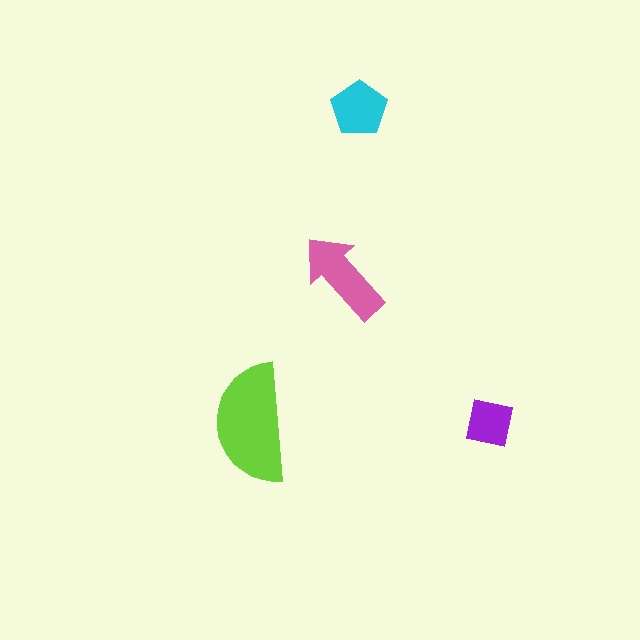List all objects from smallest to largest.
The purple square, the cyan pentagon, the pink arrow, the lime semicircle.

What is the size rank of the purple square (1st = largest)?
4th.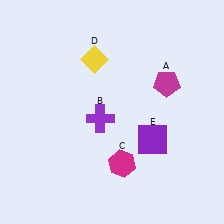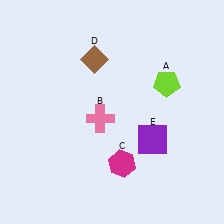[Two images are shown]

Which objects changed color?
A changed from magenta to lime. B changed from purple to pink. D changed from yellow to brown.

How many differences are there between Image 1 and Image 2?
There are 3 differences between the two images.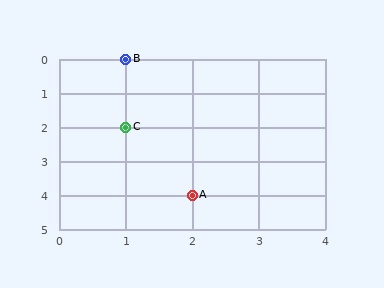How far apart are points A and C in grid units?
Points A and C are 1 column and 2 rows apart (about 2.2 grid units diagonally).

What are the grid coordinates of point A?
Point A is at grid coordinates (2, 4).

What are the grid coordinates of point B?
Point B is at grid coordinates (1, 0).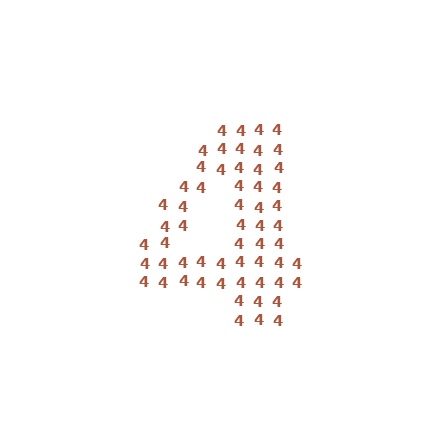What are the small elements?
The small elements are digit 4's.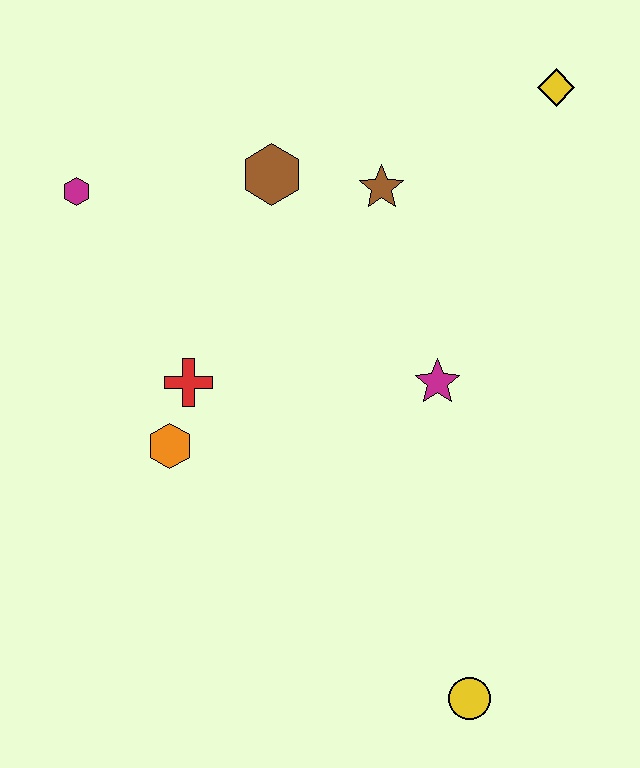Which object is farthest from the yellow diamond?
The yellow circle is farthest from the yellow diamond.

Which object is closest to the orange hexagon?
The red cross is closest to the orange hexagon.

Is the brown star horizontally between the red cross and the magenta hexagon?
No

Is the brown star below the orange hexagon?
No